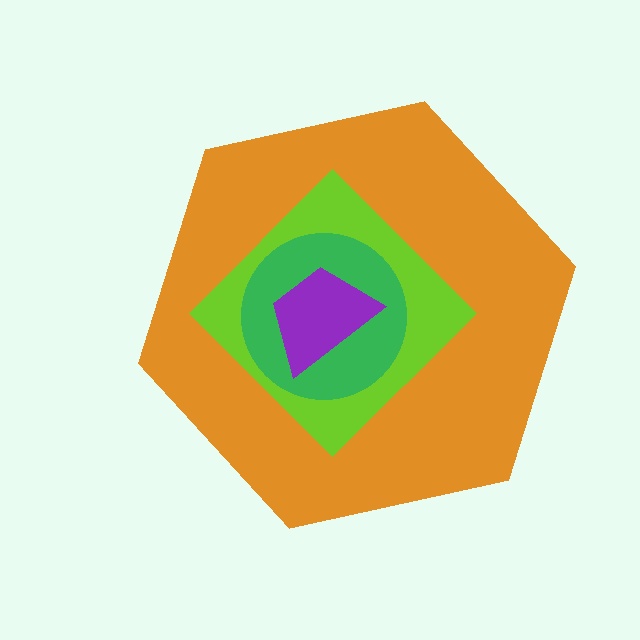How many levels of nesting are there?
4.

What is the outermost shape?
The orange hexagon.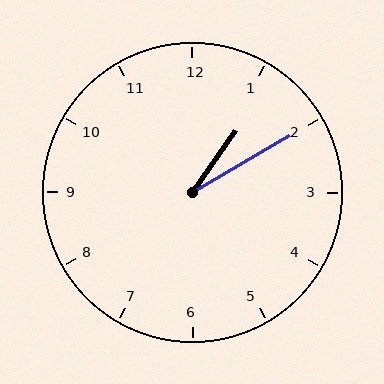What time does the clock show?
1:10.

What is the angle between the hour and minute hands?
Approximately 25 degrees.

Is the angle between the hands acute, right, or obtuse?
It is acute.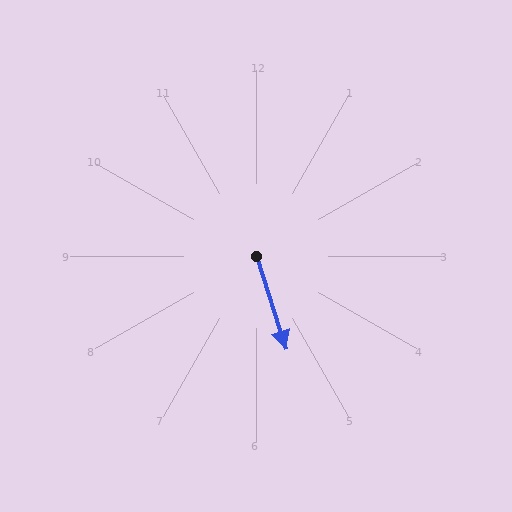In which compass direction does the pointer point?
South.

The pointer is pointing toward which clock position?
Roughly 5 o'clock.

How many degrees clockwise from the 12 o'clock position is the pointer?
Approximately 162 degrees.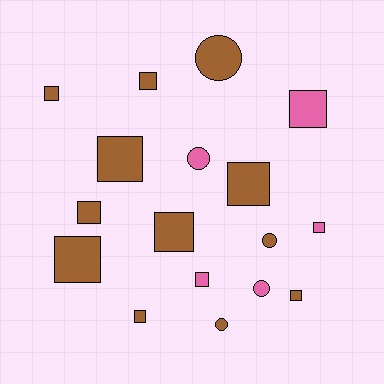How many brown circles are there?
There are 3 brown circles.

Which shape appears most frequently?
Square, with 12 objects.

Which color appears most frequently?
Brown, with 12 objects.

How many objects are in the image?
There are 17 objects.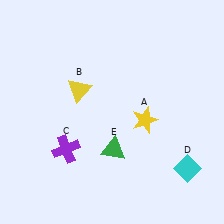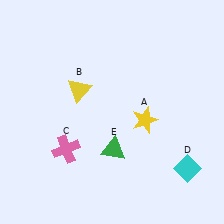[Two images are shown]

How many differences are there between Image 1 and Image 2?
There is 1 difference between the two images.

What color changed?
The cross (C) changed from purple in Image 1 to pink in Image 2.